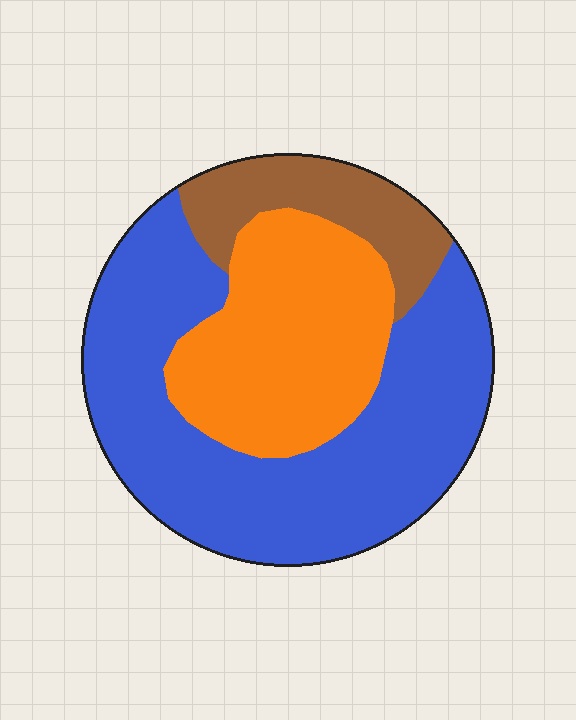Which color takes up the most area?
Blue, at roughly 55%.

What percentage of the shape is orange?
Orange covers about 30% of the shape.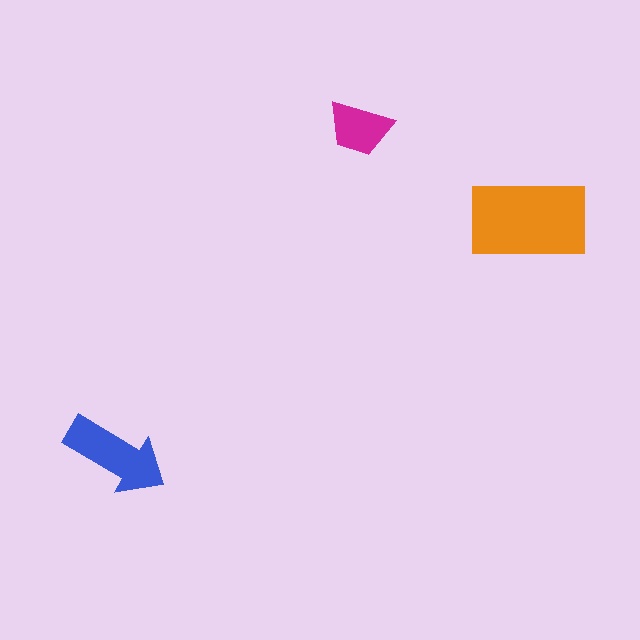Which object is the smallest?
The magenta trapezoid.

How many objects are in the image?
There are 3 objects in the image.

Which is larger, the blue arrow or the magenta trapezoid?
The blue arrow.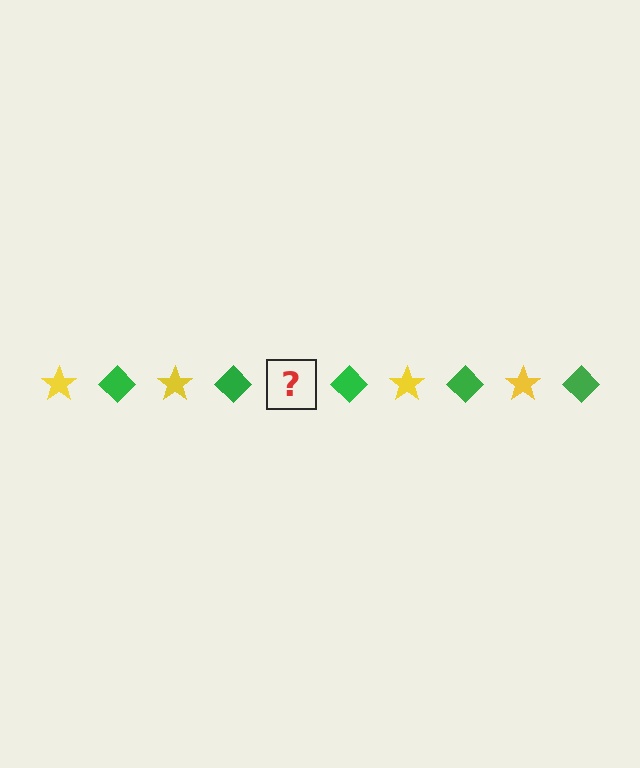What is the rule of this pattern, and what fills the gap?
The rule is that the pattern alternates between yellow star and green diamond. The gap should be filled with a yellow star.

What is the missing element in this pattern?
The missing element is a yellow star.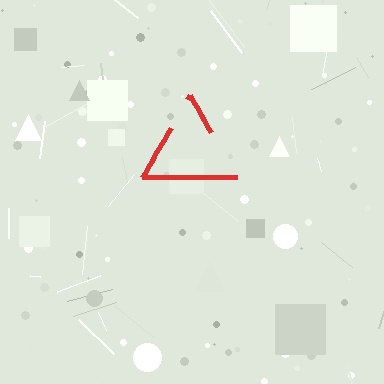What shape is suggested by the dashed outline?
The dashed outline suggests a triangle.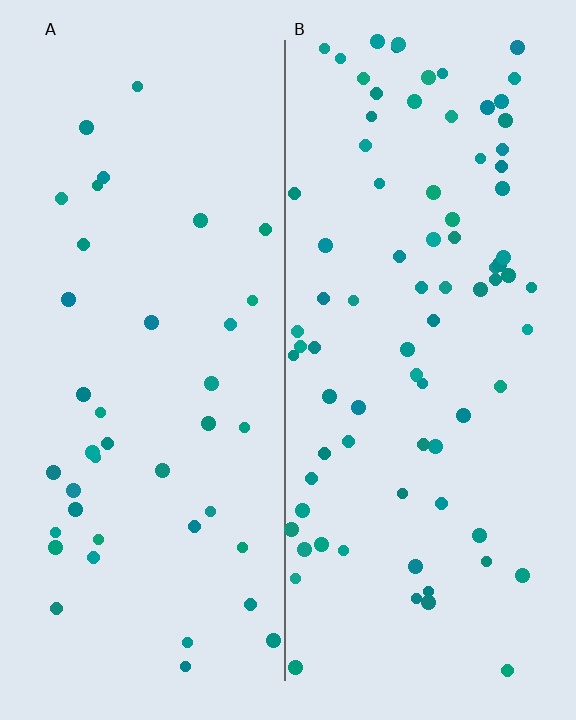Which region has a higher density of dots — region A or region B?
B (the right).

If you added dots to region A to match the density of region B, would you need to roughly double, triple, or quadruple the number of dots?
Approximately double.